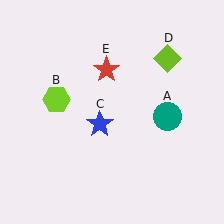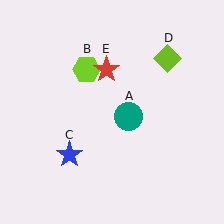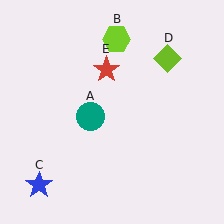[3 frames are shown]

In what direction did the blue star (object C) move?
The blue star (object C) moved down and to the left.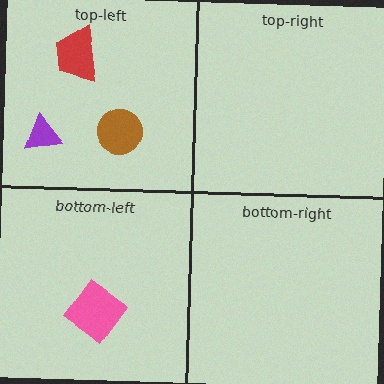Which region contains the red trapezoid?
The top-left region.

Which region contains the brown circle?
The top-left region.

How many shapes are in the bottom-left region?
1.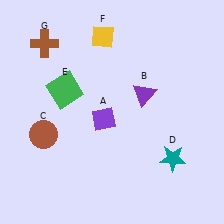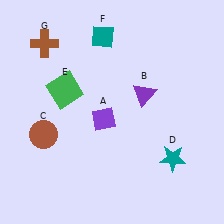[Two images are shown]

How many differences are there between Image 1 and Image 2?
There is 1 difference between the two images.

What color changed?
The diamond (F) changed from yellow in Image 1 to teal in Image 2.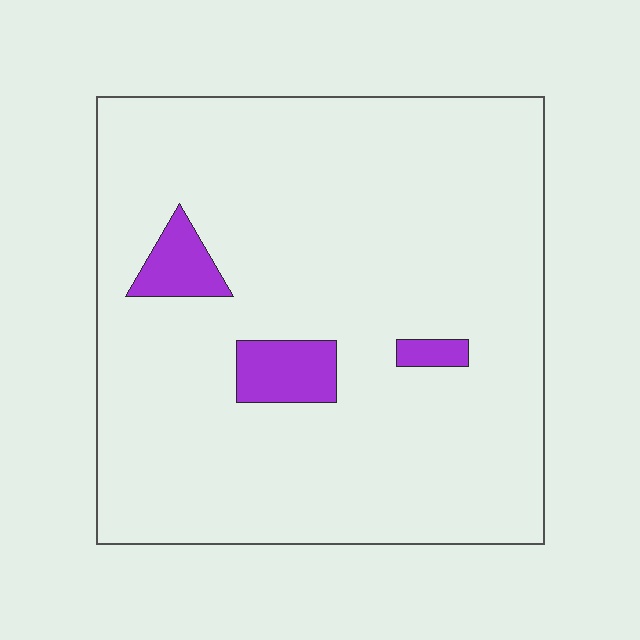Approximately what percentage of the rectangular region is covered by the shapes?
Approximately 5%.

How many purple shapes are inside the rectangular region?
3.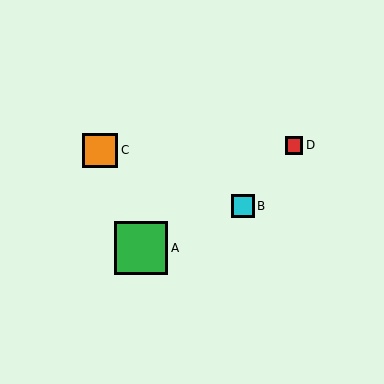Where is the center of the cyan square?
The center of the cyan square is at (243, 206).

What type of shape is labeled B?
Shape B is a cyan square.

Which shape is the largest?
The green square (labeled A) is the largest.